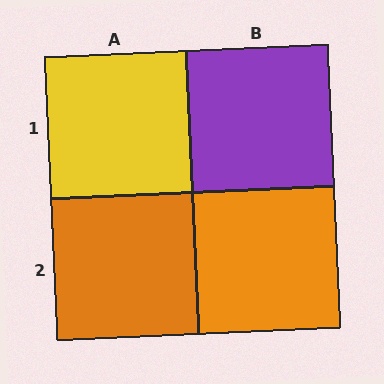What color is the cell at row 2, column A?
Orange.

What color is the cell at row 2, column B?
Orange.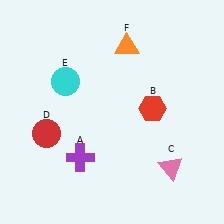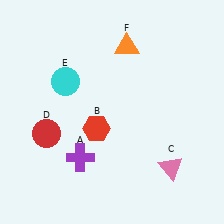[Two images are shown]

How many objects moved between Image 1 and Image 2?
1 object moved between the two images.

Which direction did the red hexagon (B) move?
The red hexagon (B) moved left.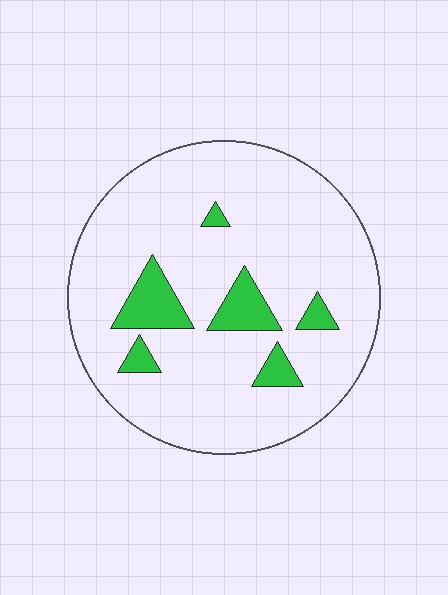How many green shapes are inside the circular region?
6.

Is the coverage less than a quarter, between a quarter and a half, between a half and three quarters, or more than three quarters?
Less than a quarter.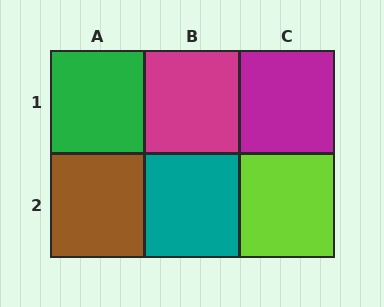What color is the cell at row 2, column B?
Teal.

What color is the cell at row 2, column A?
Brown.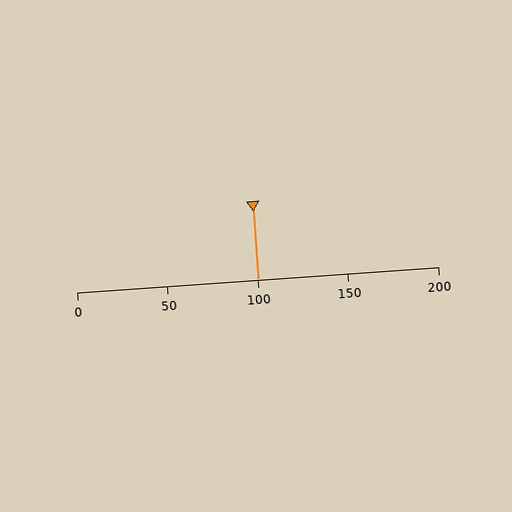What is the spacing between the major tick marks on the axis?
The major ticks are spaced 50 apart.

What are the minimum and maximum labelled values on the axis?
The axis runs from 0 to 200.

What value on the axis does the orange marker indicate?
The marker indicates approximately 100.